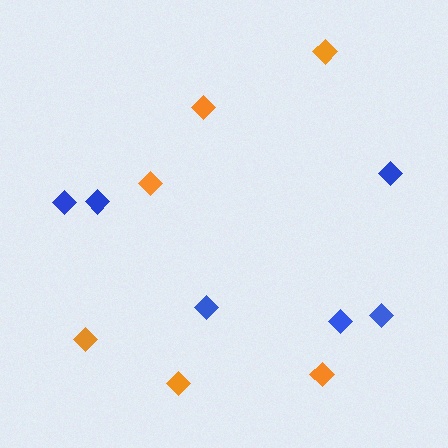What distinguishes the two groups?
There are 2 groups: one group of orange diamonds (6) and one group of blue diamonds (6).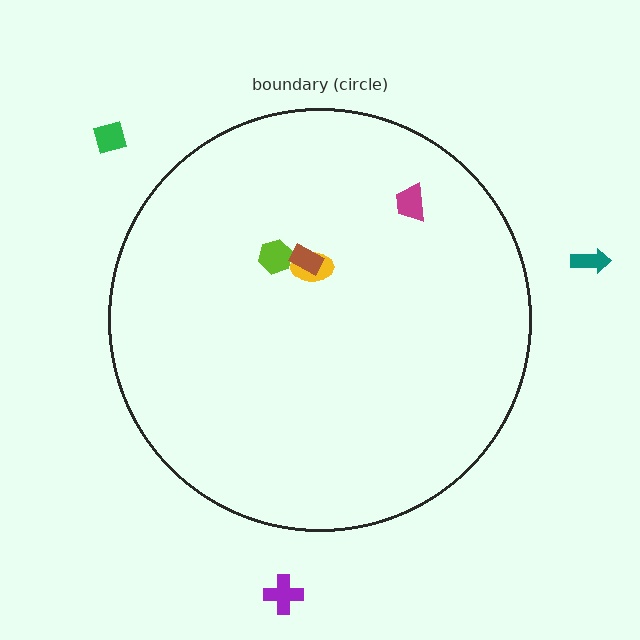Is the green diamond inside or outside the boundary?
Outside.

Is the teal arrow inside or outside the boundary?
Outside.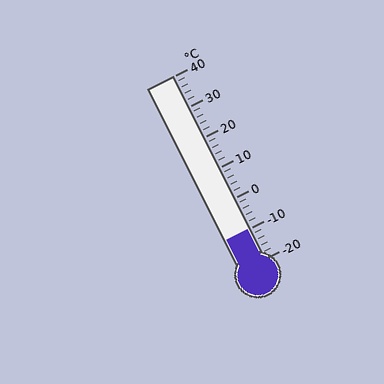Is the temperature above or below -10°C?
The temperature is at -10°C.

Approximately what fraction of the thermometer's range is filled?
The thermometer is filled to approximately 15% of its range.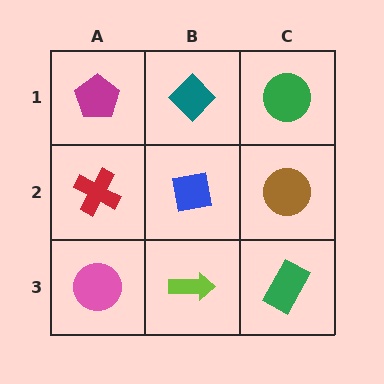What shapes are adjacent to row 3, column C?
A brown circle (row 2, column C), a lime arrow (row 3, column B).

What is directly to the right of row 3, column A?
A lime arrow.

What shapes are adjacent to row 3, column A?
A red cross (row 2, column A), a lime arrow (row 3, column B).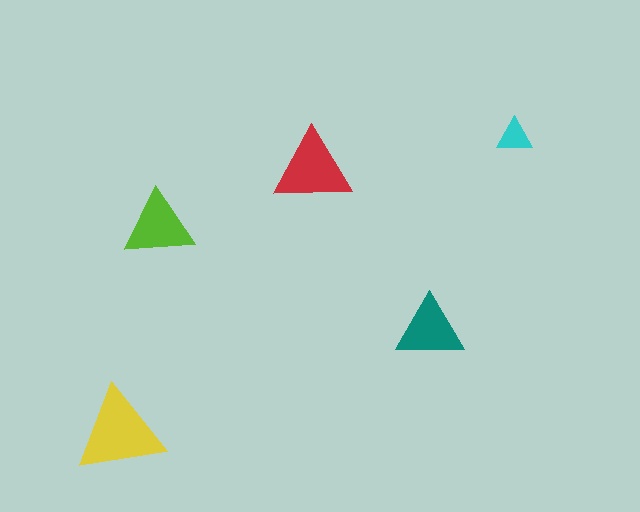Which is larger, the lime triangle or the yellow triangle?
The yellow one.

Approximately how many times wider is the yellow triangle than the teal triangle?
About 1.5 times wider.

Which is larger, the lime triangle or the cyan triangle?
The lime one.